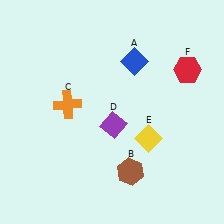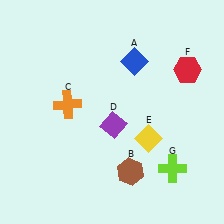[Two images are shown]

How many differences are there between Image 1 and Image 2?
There is 1 difference between the two images.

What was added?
A lime cross (G) was added in Image 2.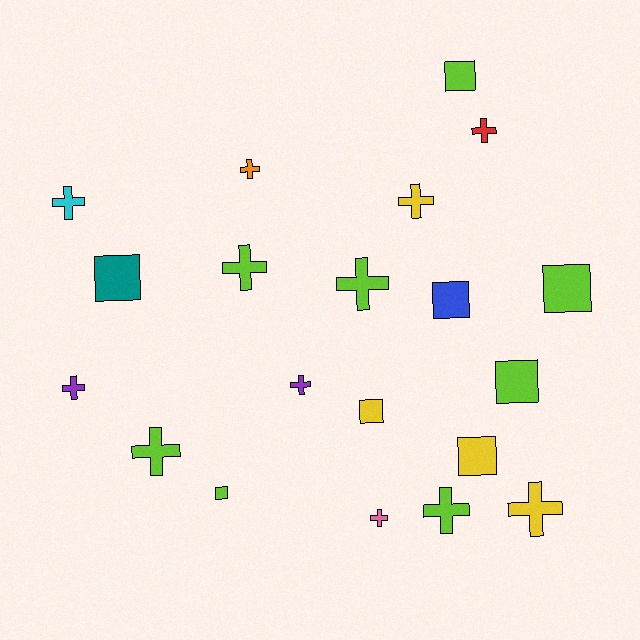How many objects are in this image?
There are 20 objects.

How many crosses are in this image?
There are 12 crosses.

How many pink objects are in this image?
There is 1 pink object.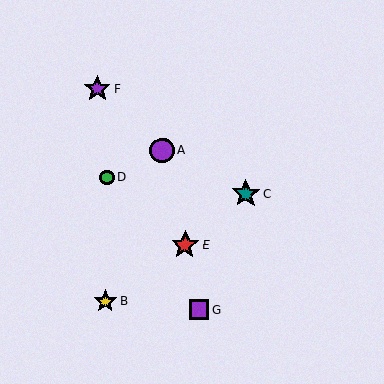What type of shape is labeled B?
Shape B is a yellow star.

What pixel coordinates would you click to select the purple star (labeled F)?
Click at (97, 89) to select the purple star F.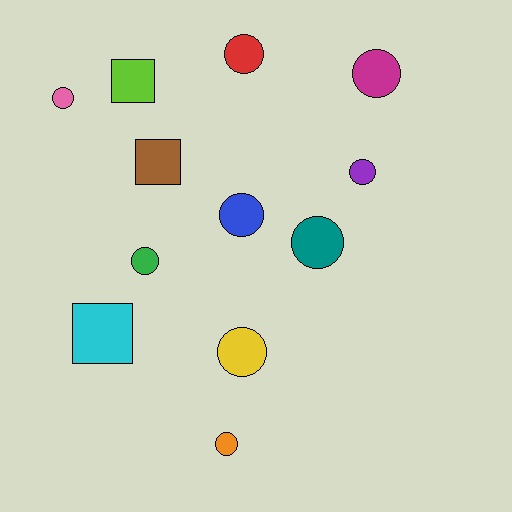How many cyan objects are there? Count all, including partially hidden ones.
There is 1 cyan object.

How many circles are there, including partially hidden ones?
There are 9 circles.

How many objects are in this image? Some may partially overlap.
There are 12 objects.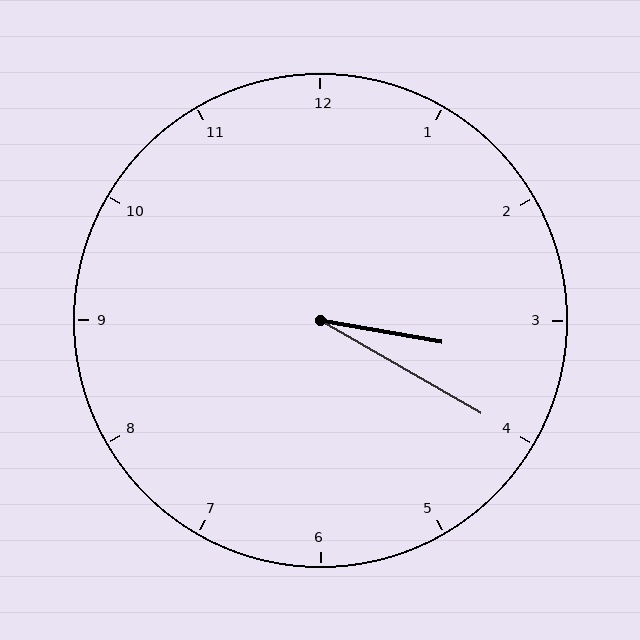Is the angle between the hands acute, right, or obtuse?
It is acute.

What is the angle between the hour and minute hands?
Approximately 20 degrees.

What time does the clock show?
3:20.